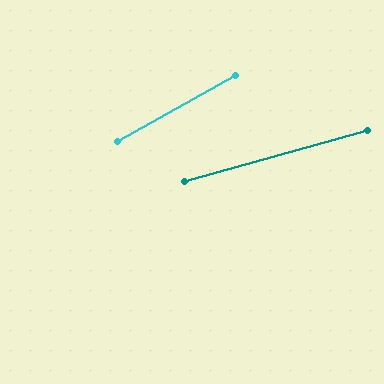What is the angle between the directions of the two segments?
Approximately 14 degrees.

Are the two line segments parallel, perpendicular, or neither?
Neither parallel nor perpendicular — they differ by about 14°.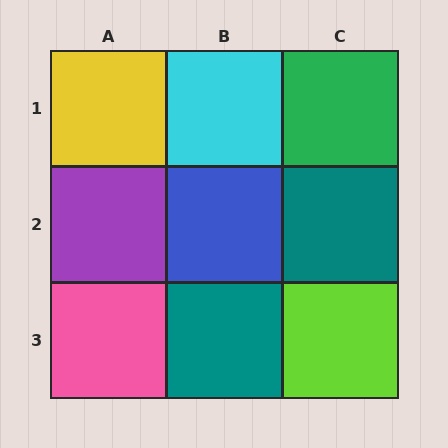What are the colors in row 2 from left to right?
Purple, blue, teal.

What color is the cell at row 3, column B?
Teal.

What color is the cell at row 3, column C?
Lime.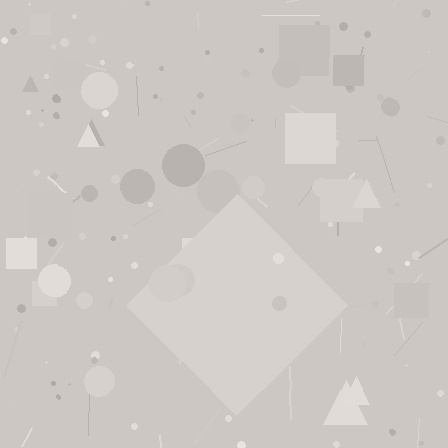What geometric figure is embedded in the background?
A diamond is embedded in the background.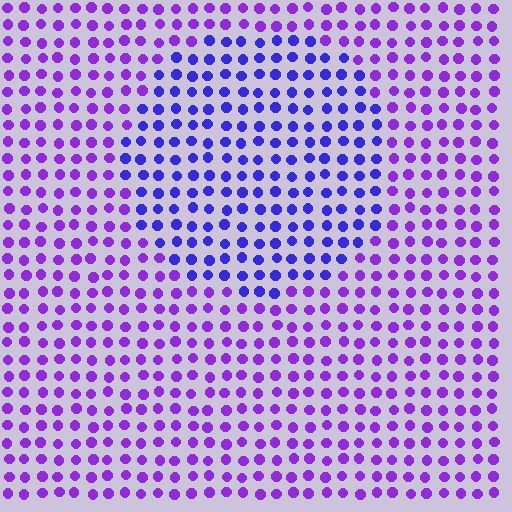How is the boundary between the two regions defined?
The boundary is defined purely by a slight shift in hue (about 31 degrees). Spacing, size, and orientation are identical on both sides.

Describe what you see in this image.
The image is filled with small purple elements in a uniform arrangement. A circle-shaped region is visible where the elements are tinted to a slightly different hue, forming a subtle color boundary.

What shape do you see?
I see a circle.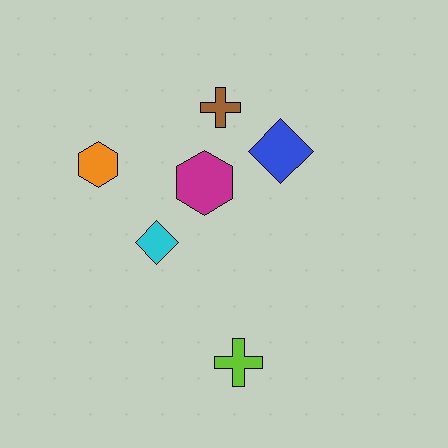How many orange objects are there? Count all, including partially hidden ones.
There is 1 orange object.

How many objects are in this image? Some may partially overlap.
There are 6 objects.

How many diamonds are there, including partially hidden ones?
There are 2 diamonds.